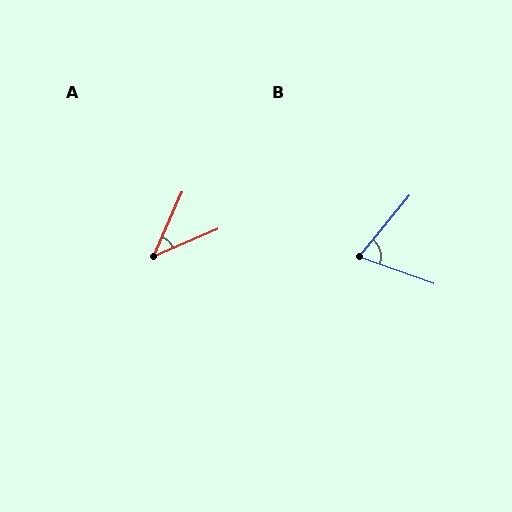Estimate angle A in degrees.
Approximately 44 degrees.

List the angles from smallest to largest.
A (44°), B (71°).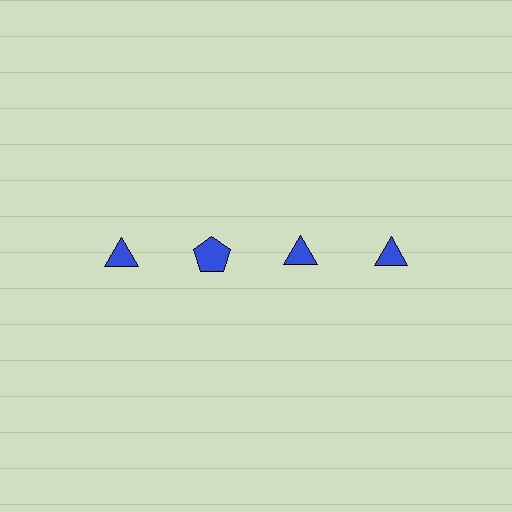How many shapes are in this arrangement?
There are 4 shapes arranged in a grid pattern.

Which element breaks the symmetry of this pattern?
The blue pentagon in the top row, second from left column breaks the symmetry. All other shapes are blue triangles.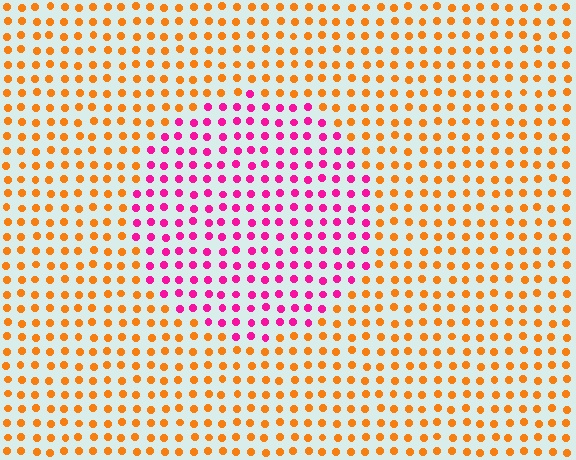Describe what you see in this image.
The image is filled with small orange elements in a uniform arrangement. A circle-shaped region is visible where the elements are tinted to a slightly different hue, forming a subtle color boundary.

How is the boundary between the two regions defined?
The boundary is defined purely by a slight shift in hue (about 66 degrees). Spacing, size, and orientation are identical on both sides.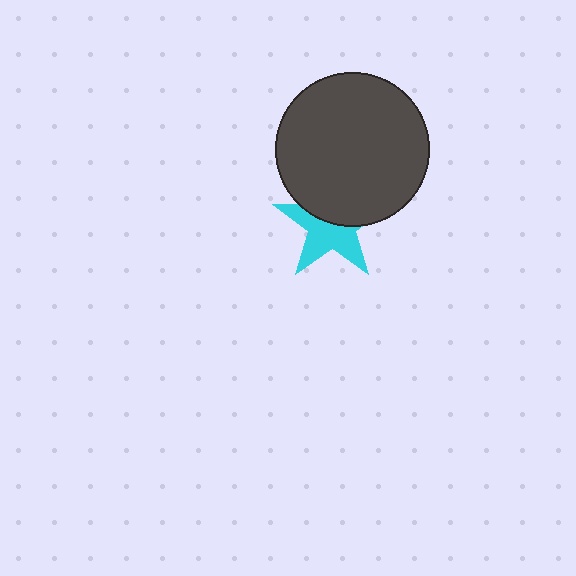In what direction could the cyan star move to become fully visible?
The cyan star could move down. That would shift it out from behind the dark gray circle entirely.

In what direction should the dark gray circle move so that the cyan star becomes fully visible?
The dark gray circle should move up. That is the shortest direction to clear the overlap and leave the cyan star fully visible.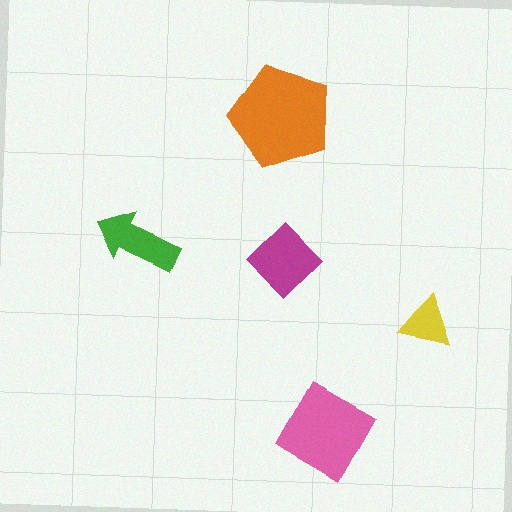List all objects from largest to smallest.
The orange pentagon, the pink square, the magenta diamond, the green arrow, the yellow triangle.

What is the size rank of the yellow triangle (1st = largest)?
5th.